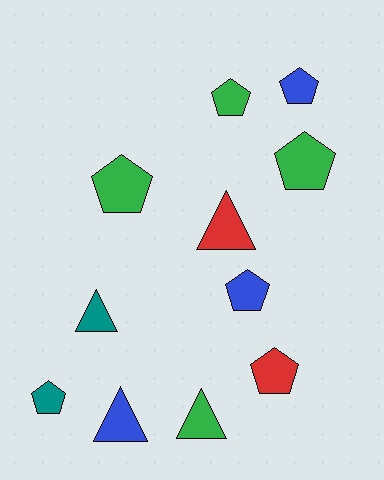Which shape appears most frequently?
Pentagon, with 7 objects.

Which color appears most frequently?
Green, with 4 objects.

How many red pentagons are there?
There is 1 red pentagon.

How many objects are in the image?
There are 11 objects.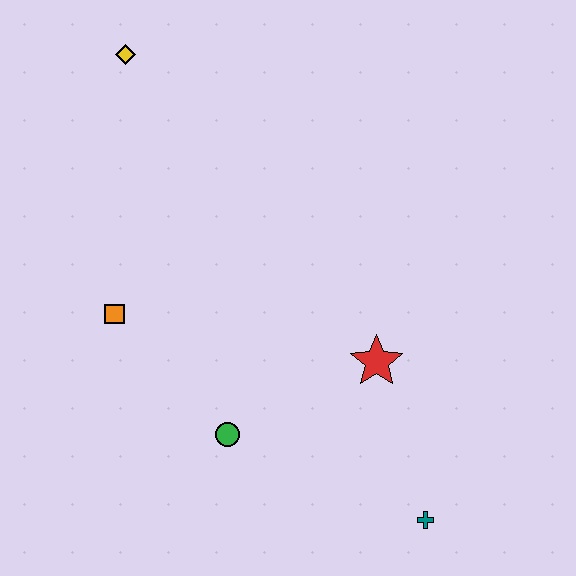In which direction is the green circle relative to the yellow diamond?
The green circle is below the yellow diamond.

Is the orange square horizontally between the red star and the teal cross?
No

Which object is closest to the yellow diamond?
The orange square is closest to the yellow diamond.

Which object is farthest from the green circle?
The yellow diamond is farthest from the green circle.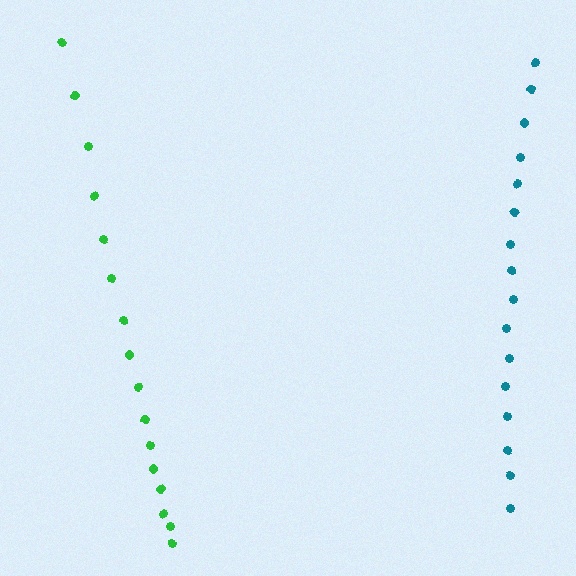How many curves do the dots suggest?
There are 2 distinct paths.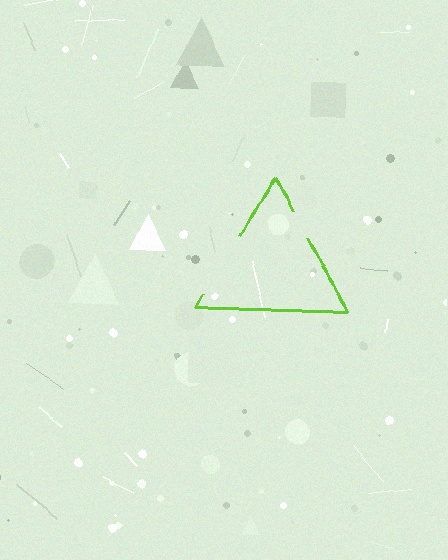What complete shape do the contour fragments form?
The contour fragments form a triangle.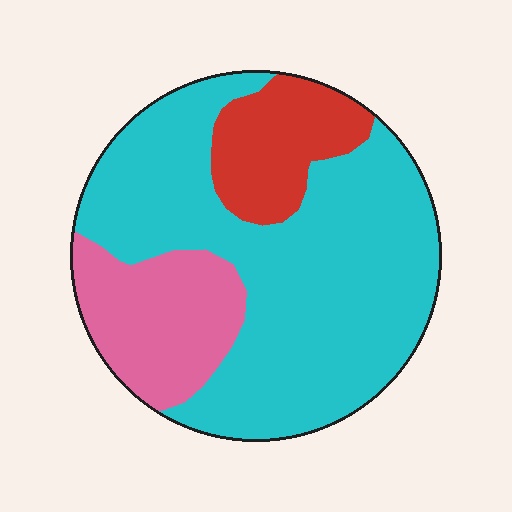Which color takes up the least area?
Red, at roughly 15%.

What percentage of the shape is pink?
Pink takes up about one fifth (1/5) of the shape.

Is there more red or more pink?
Pink.